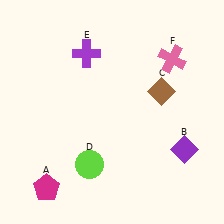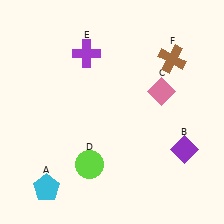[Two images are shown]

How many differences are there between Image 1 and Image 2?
There are 3 differences between the two images.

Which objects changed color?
A changed from magenta to cyan. C changed from brown to pink. F changed from pink to brown.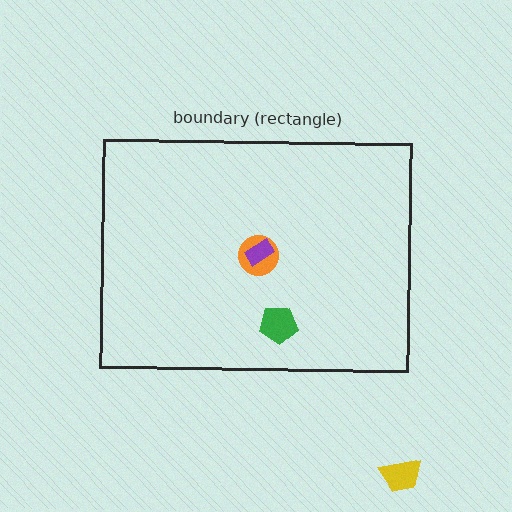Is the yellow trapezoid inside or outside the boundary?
Outside.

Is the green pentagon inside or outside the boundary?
Inside.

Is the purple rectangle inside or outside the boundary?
Inside.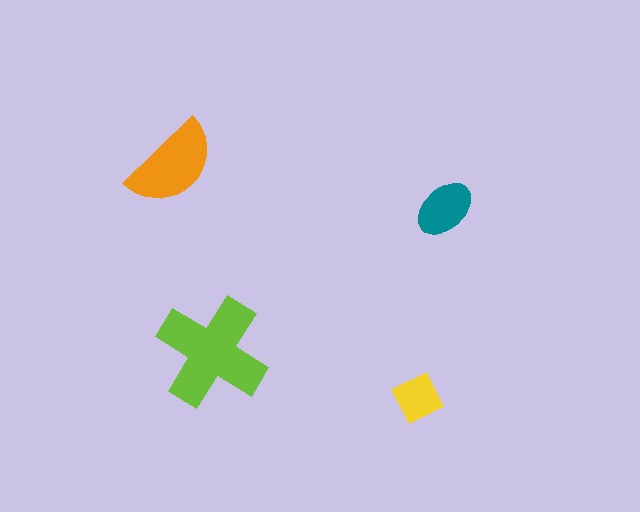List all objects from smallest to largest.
The yellow diamond, the teal ellipse, the orange semicircle, the lime cross.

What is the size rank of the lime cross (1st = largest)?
1st.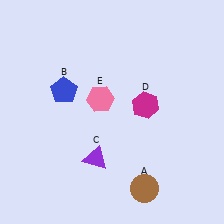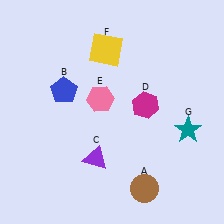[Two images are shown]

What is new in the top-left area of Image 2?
A yellow square (F) was added in the top-left area of Image 2.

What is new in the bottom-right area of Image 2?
A teal star (G) was added in the bottom-right area of Image 2.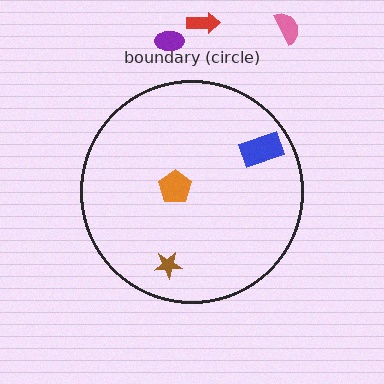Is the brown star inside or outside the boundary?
Inside.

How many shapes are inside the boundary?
3 inside, 3 outside.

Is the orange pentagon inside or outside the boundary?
Inside.